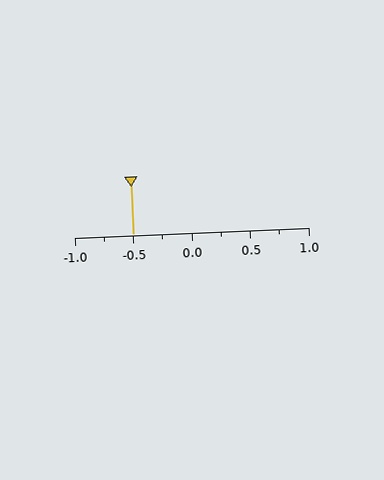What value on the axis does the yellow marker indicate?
The marker indicates approximately -0.5.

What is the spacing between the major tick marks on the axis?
The major ticks are spaced 0.5 apart.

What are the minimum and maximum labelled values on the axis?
The axis runs from -1.0 to 1.0.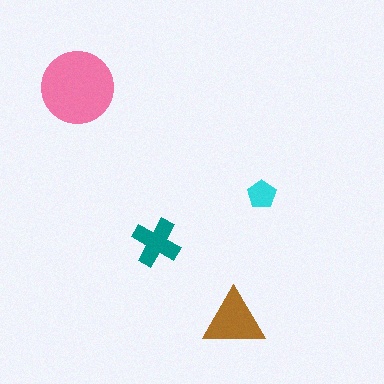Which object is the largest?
The pink circle.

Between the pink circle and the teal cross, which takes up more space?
The pink circle.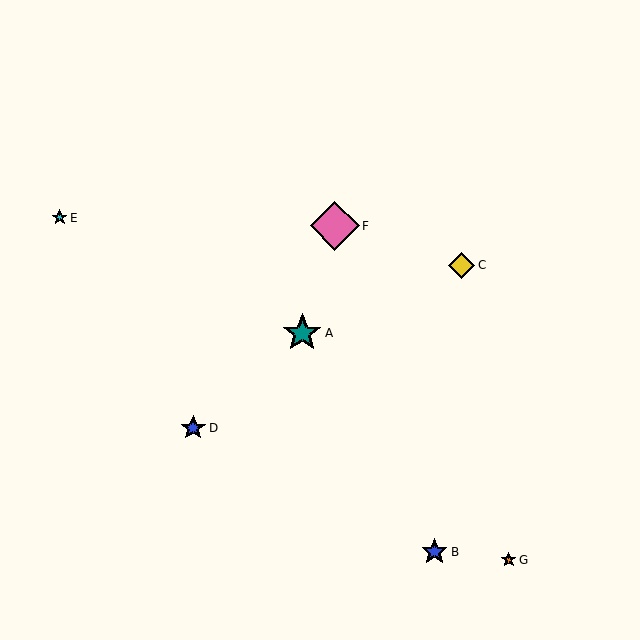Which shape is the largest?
The pink diamond (labeled F) is the largest.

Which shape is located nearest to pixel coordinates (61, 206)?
The cyan star (labeled E) at (60, 218) is nearest to that location.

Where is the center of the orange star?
The center of the orange star is at (509, 560).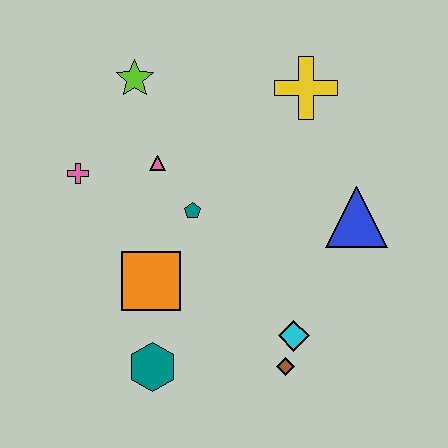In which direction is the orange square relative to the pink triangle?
The orange square is below the pink triangle.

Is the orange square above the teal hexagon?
Yes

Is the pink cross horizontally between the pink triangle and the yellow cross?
No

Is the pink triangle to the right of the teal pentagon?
No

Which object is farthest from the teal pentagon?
The brown diamond is farthest from the teal pentagon.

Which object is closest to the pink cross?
The pink triangle is closest to the pink cross.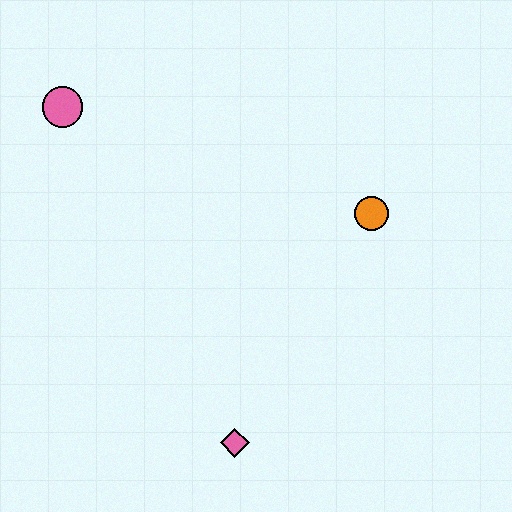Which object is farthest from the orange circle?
The pink circle is farthest from the orange circle.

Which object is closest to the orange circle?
The pink diamond is closest to the orange circle.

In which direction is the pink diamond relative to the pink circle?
The pink diamond is below the pink circle.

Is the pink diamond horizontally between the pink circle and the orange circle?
Yes